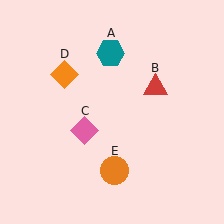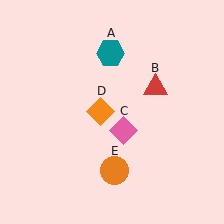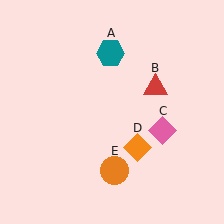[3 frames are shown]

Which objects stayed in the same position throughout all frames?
Teal hexagon (object A) and red triangle (object B) and orange circle (object E) remained stationary.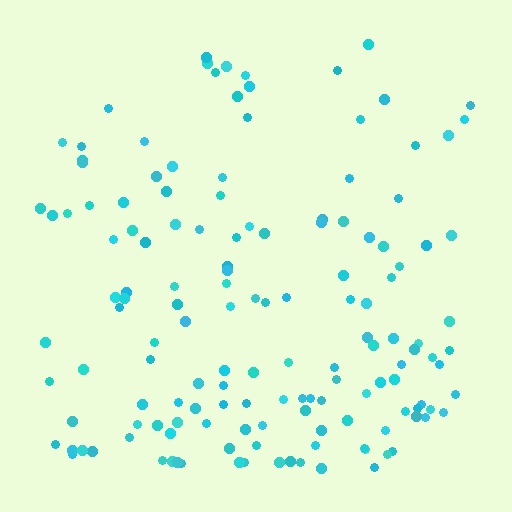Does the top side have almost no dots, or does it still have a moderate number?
Still a moderate number, just noticeably fewer than the bottom.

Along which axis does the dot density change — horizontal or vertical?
Vertical.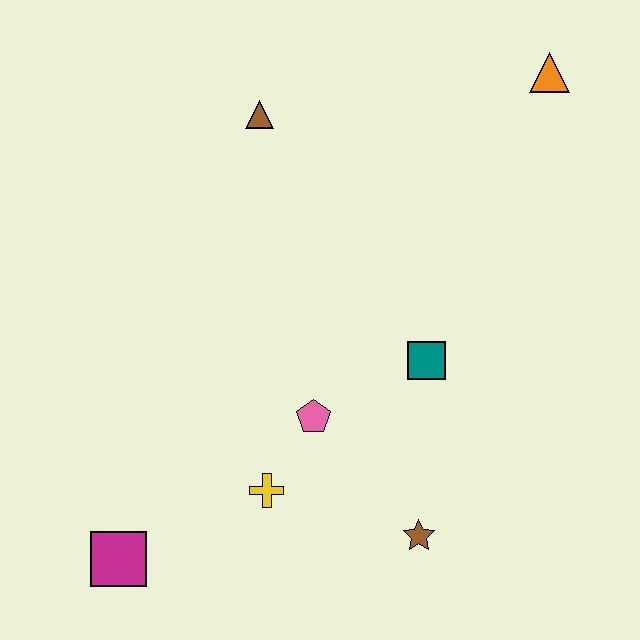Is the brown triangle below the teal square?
No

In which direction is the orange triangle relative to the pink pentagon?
The orange triangle is above the pink pentagon.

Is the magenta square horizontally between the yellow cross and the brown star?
No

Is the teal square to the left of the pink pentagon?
No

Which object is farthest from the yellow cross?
The orange triangle is farthest from the yellow cross.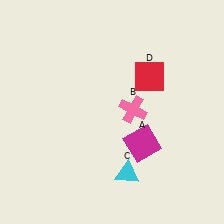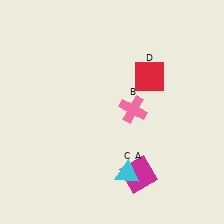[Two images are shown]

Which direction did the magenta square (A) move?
The magenta square (A) moved down.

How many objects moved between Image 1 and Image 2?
1 object moved between the two images.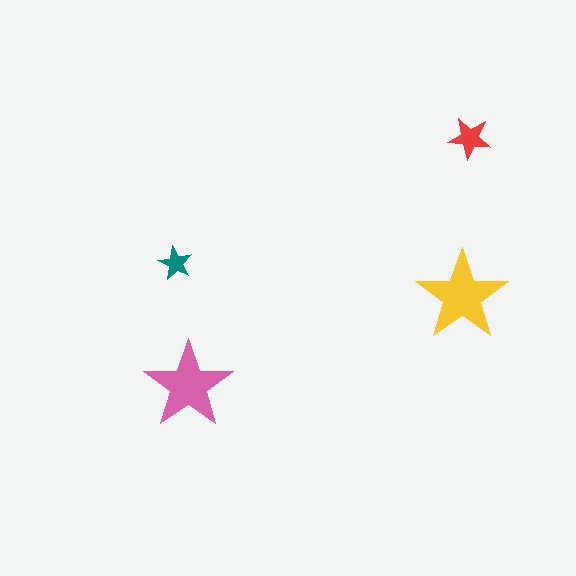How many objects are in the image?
There are 4 objects in the image.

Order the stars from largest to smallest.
the yellow one, the pink one, the red one, the teal one.